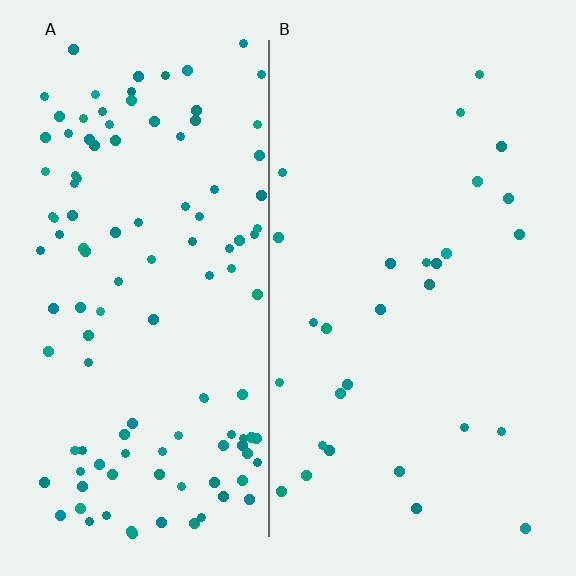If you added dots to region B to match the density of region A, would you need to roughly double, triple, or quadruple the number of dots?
Approximately quadruple.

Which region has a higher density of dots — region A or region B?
A (the left).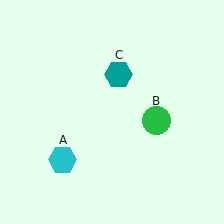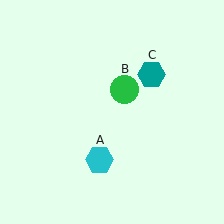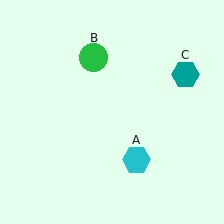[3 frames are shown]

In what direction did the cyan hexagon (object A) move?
The cyan hexagon (object A) moved right.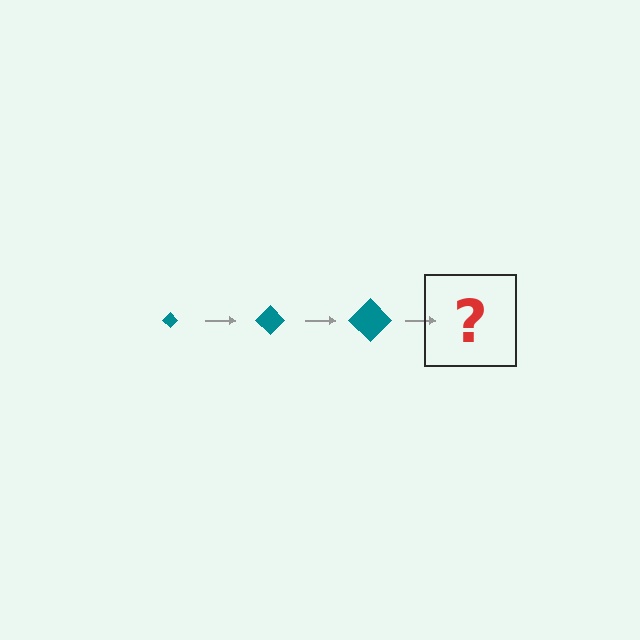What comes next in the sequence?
The next element should be a teal diamond, larger than the previous one.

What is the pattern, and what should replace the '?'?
The pattern is that the diamond gets progressively larger each step. The '?' should be a teal diamond, larger than the previous one.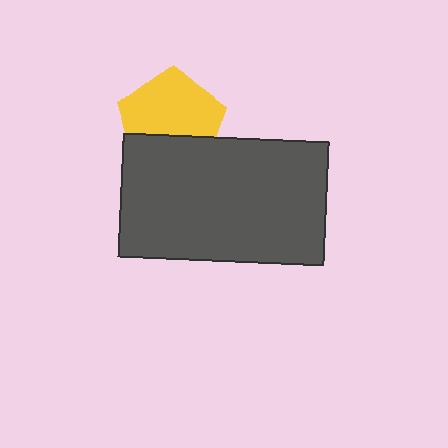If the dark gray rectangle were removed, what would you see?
You would see the complete yellow pentagon.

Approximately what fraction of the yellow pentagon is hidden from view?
Roughly 35% of the yellow pentagon is hidden behind the dark gray rectangle.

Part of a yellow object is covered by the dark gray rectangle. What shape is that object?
It is a pentagon.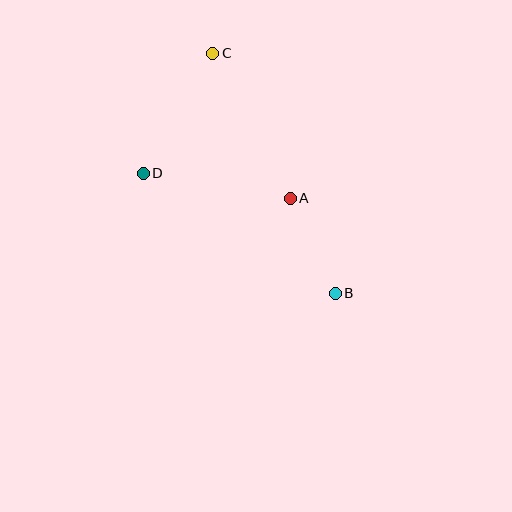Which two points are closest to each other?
Points A and B are closest to each other.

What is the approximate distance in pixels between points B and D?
The distance between B and D is approximately 226 pixels.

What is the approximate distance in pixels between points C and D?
The distance between C and D is approximately 139 pixels.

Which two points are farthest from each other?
Points B and C are farthest from each other.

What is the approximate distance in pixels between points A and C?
The distance between A and C is approximately 164 pixels.